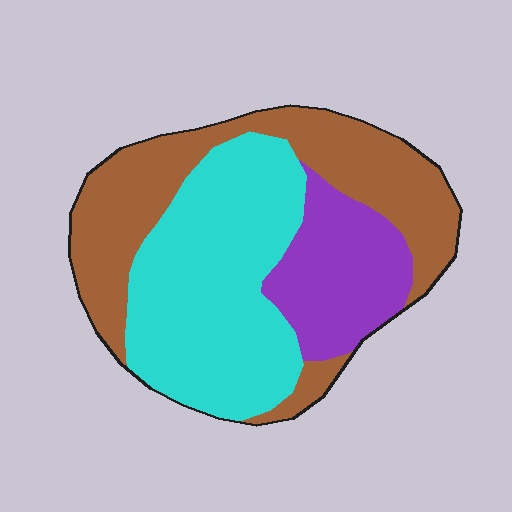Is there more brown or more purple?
Brown.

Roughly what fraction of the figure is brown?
Brown covers 38% of the figure.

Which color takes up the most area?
Cyan, at roughly 40%.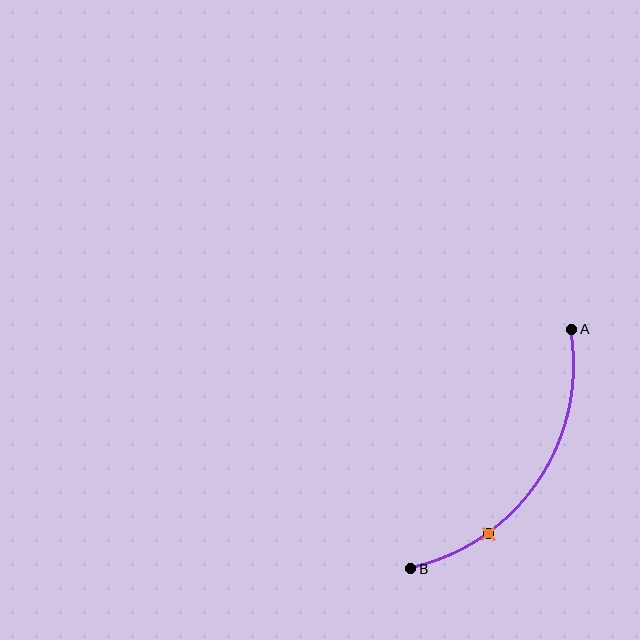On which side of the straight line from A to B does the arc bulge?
The arc bulges below and to the right of the straight line connecting A and B.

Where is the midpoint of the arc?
The arc midpoint is the point on the curve farthest from the straight line joining A and B. It sits below and to the right of that line.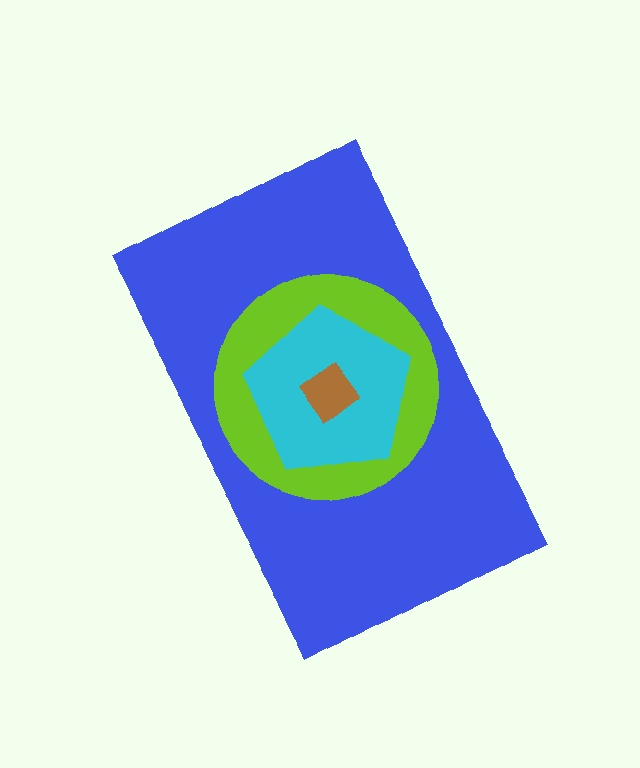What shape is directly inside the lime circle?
The cyan pentagon.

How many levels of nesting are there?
4.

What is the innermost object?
The brown diamond.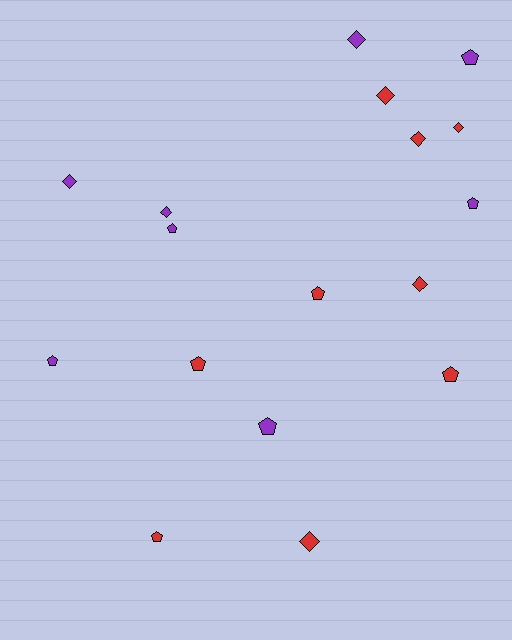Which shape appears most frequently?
Pentagon, with 9 objects.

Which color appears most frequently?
Red, with 9 objects.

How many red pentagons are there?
There are 4 red pentagons.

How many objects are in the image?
There are 17 objects.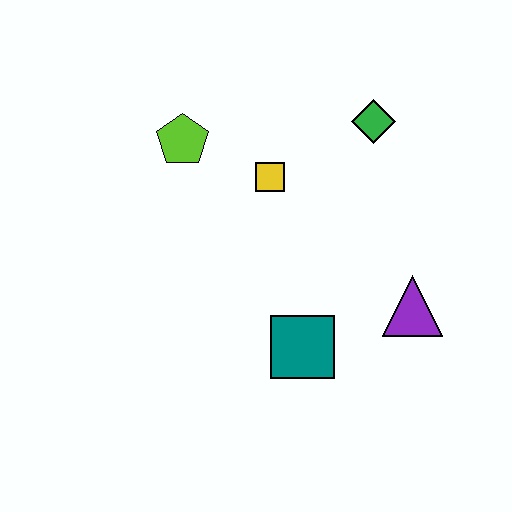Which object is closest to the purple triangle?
The teal square is closest to the purple triangle.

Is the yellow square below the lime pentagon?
Yes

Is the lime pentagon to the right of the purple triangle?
No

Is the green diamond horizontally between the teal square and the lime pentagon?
No